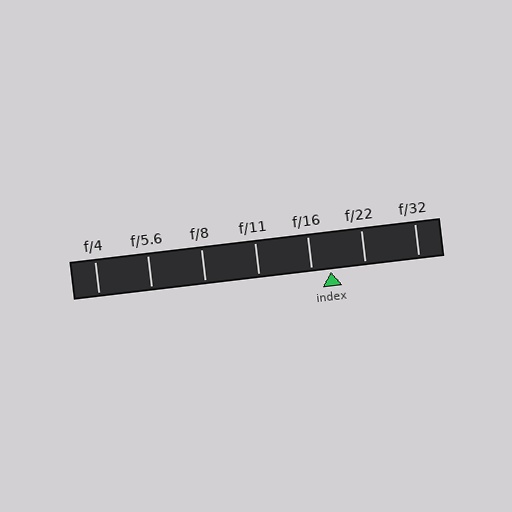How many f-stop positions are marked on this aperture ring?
There are 7 f-stop positions marked.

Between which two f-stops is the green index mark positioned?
The index mark is between f/16 and f/22.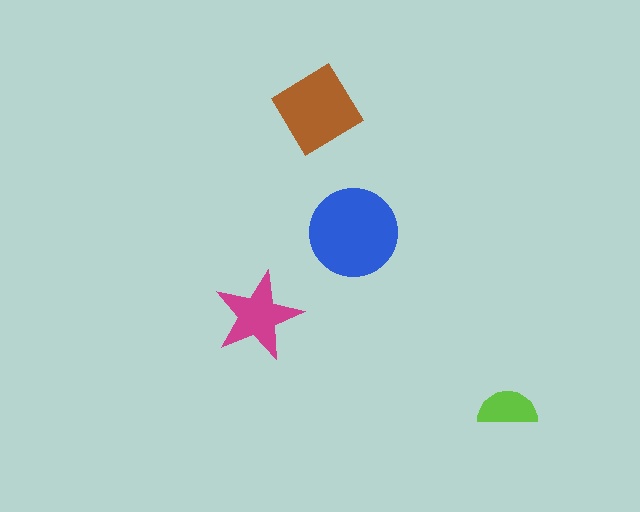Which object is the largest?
The blue circle.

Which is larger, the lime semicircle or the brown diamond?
The brown diamond.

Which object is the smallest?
The lime semicircle.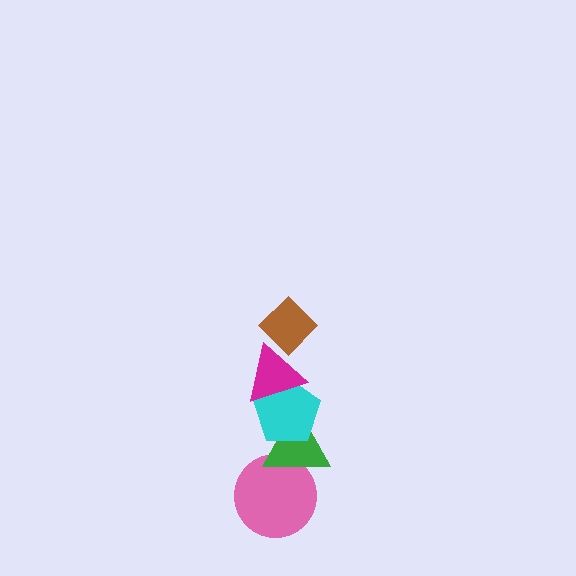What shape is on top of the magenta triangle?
The brown diamond is on top of the magenta triangle.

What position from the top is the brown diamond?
The brown diamond is 1st from the top.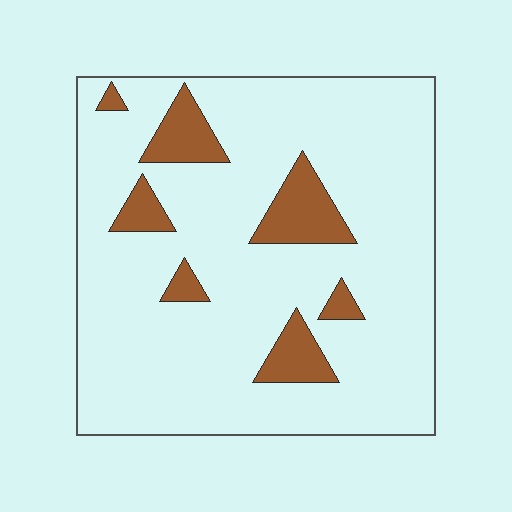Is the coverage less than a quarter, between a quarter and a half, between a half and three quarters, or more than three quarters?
Less than a quarter.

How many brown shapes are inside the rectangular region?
7.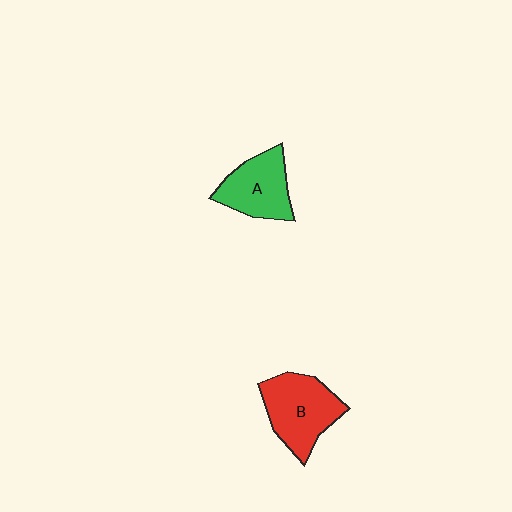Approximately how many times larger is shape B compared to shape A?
Approximately 1.2 times.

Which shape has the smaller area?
Shape A (green).